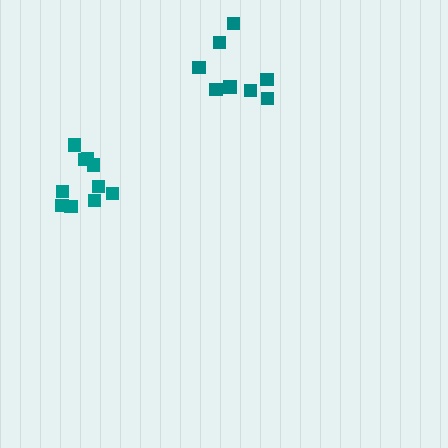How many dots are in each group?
Group 1: 10 dots, Group 2: 8 dots (18 total).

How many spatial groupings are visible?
There are 2 spatial groupings.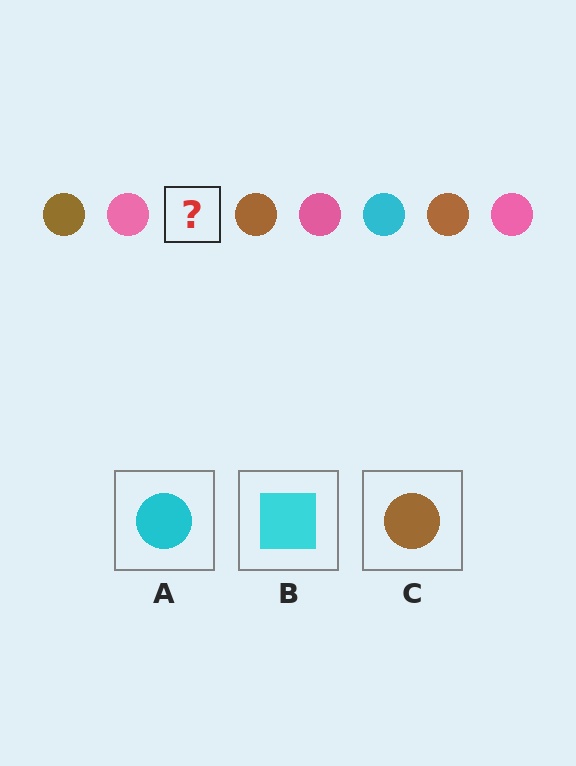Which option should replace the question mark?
Option A.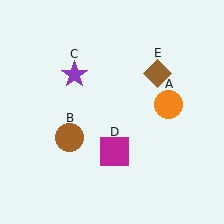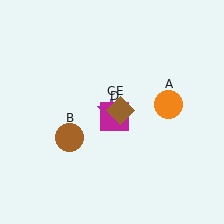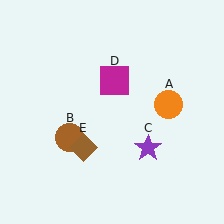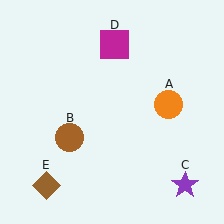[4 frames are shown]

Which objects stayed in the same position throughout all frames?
Orange circle (object A) and brown circle (object B) remained stationary.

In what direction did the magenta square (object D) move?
The magenta square (object D) moved up.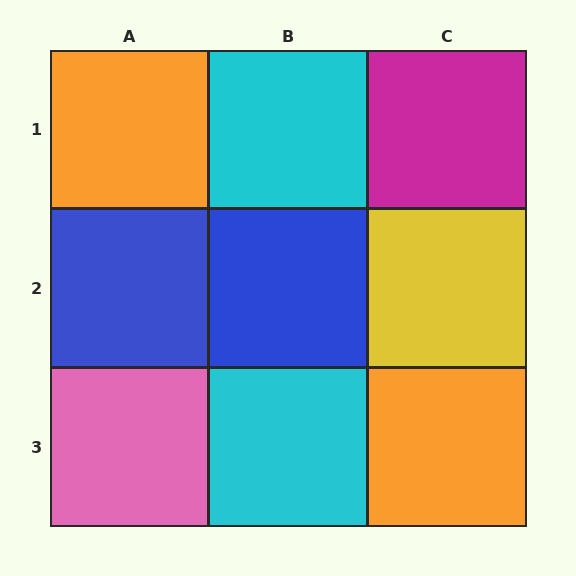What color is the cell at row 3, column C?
Orange.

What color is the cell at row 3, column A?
Pink.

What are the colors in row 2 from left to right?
Blue, blue, yellow.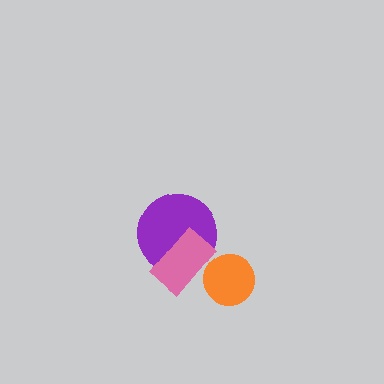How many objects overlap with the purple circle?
1 object overlaps with the purple circle.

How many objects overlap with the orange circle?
1 object overlaps with the orange circle.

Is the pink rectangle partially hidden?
Yes, it is partially covered by another shape.